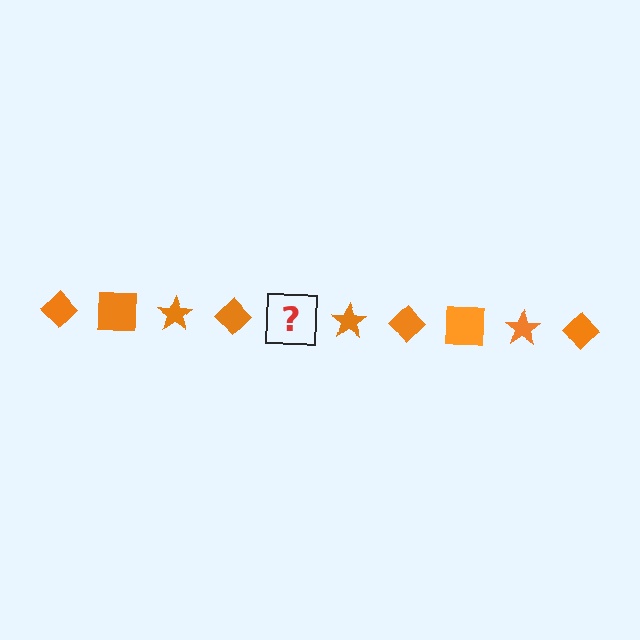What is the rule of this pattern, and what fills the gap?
The rule is that the pattern cycles through diamond, square, star shapes in orange. The gap should be filled with an orange square.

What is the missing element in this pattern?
The missing element is an orange square.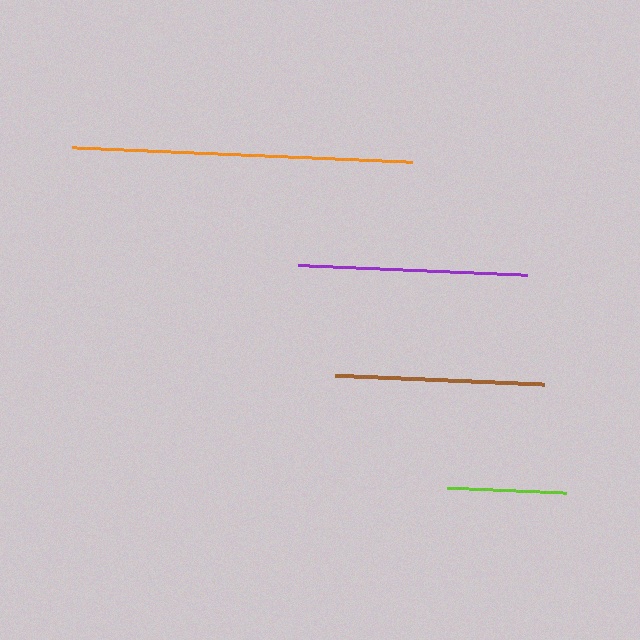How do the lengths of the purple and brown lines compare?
The purple and brown lines are approximately the same length.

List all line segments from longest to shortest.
From longest to shortest: orange, purple, brown, lime.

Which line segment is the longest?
The orange line is the longest at approximately 339 pixels.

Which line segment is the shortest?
The lime line is the shortest at approximately 119 pixels.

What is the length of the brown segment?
The brown segment is approximately 210 pixels long.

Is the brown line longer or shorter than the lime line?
The brown line is longer than the lime line.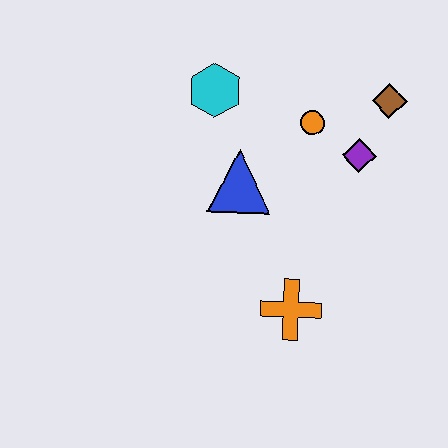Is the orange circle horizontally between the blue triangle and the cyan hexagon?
No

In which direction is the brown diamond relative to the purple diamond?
The brown diamond is above the purple diamond.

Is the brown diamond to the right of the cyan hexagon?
Yes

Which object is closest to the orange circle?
The purple diamond is closest to the orange circle.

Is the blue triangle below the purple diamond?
Yes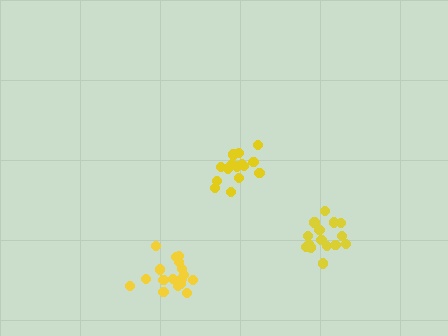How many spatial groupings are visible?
There are 3 spatial groupings.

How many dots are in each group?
Group 1: 15 dots, Group 2: 15 dots, Group 3: 17 dots (47 total).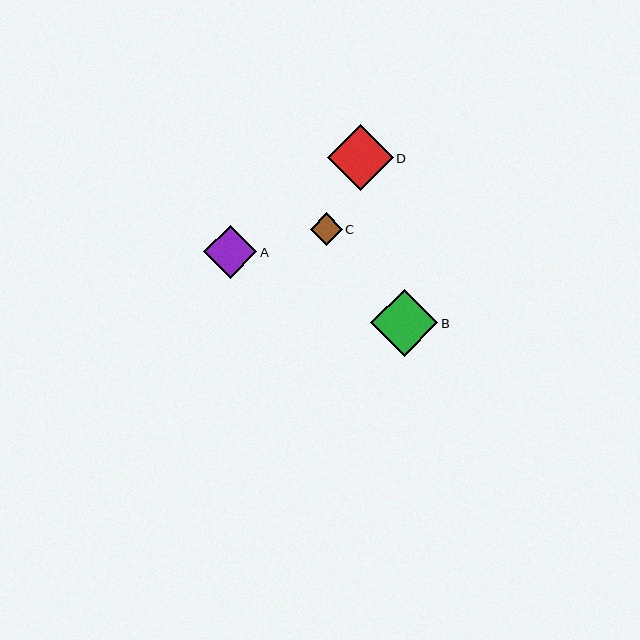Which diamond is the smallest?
Diamond C is the smallest with a size of approximately 32 pixels.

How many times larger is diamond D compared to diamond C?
Diamond D is approximately 2.0 times the size of diamond C.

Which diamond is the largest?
Diamond B is the largest with a size of approximately 67 pixels.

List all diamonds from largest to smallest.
From largest to smallest: B, D, A, C.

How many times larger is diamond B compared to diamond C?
Diamond B is approximately 2.1 times the size of diamond C.